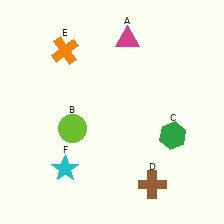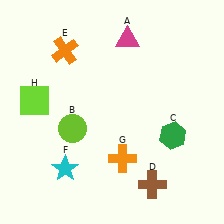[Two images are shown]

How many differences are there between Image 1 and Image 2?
There are 2 differences between the two images.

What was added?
An orange cross (G), a lime square (H) were added in Image 2.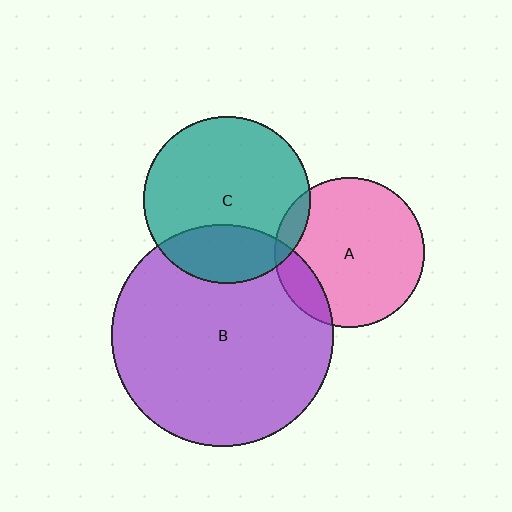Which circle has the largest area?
Circle B (purple).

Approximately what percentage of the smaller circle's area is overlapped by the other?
Approximately 10%.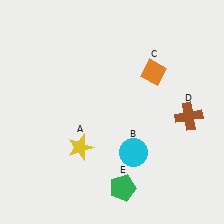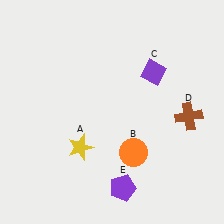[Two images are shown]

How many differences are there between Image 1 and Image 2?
There are 3 differences between the two images.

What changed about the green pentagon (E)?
In Image 1, E is green. In Image 2, it changed to purple.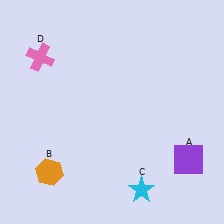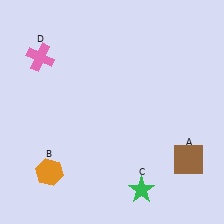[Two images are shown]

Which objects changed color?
A changed from purple to brown. C changed from cyan to green.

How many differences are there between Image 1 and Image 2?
There are 2 differences between the two images.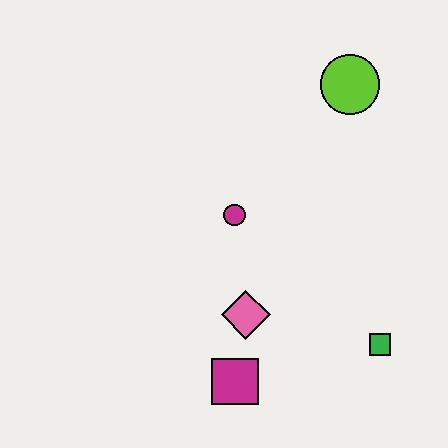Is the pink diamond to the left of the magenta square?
No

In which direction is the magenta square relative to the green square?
The magenta square is to the left of the green square.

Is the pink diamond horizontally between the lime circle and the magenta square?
Yes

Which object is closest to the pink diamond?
The magenta square is closest to the pink diamond.